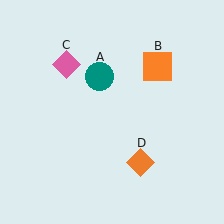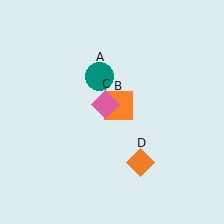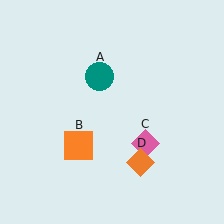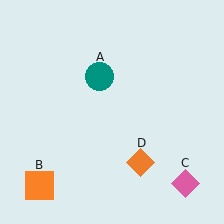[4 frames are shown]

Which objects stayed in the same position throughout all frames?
Teal circle (object A) and orange diamond (object D) remained stationary.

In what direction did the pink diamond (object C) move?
The pink diamond (object C) moved down and to the right.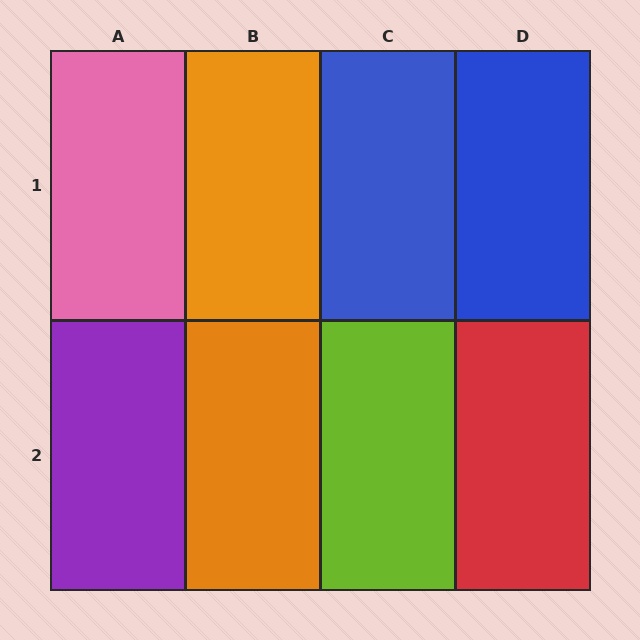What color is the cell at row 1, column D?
Blue.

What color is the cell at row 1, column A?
Pink.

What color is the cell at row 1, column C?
Blue.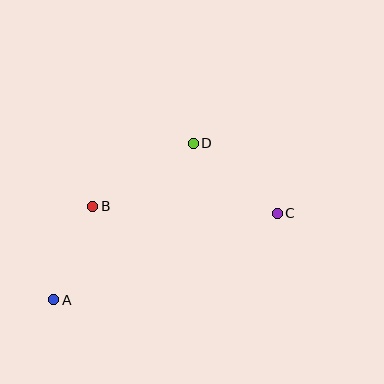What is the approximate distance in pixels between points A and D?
The distance between A and D is approximately 209 pixels.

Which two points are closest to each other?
Points A and B are closest to each other.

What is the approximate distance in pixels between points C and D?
The distance between C and D is approximately 110 pixels.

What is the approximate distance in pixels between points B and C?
The distance between B and C is approximately 185 pixels.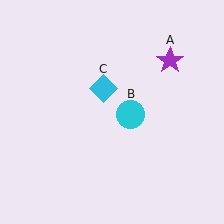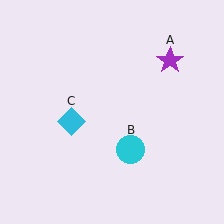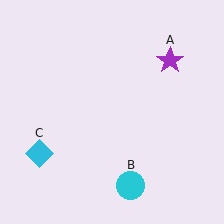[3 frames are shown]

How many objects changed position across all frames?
2 objects changed position: cyan circle (object B), cyan diamond (object C).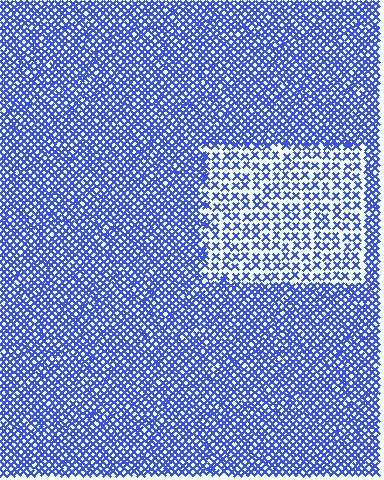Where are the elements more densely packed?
The elements are more densely packed outside the rectangle boundary.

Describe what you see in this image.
The image contains small blue elements arranged at two different densities. A rectangle-shaped region is visible where the elements are less densely packed than the surrounding area.